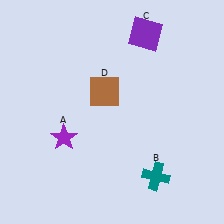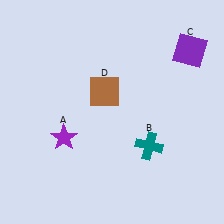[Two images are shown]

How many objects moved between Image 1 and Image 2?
2 objects moved between the two images.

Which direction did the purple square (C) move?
The purple square (C) moved right.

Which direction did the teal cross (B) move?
The teal cross (B) moved up.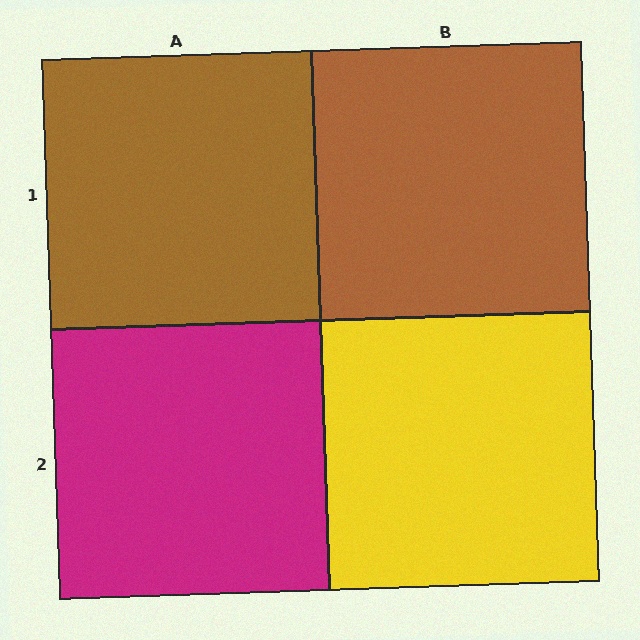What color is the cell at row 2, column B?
Yellow.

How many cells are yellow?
1 cell is yellow.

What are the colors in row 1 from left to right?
Brown, brown.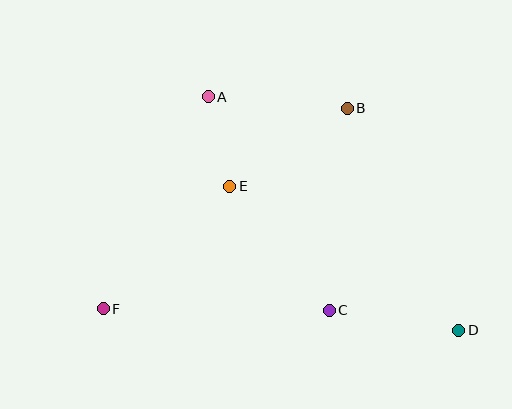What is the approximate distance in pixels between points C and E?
The distance between C and E is approximately 159 pixels.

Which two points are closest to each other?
Points A and E are closest to each other.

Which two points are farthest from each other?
Points D and F are farthest from each other.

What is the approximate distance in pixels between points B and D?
The distance between B and D is approximately 248 pixels.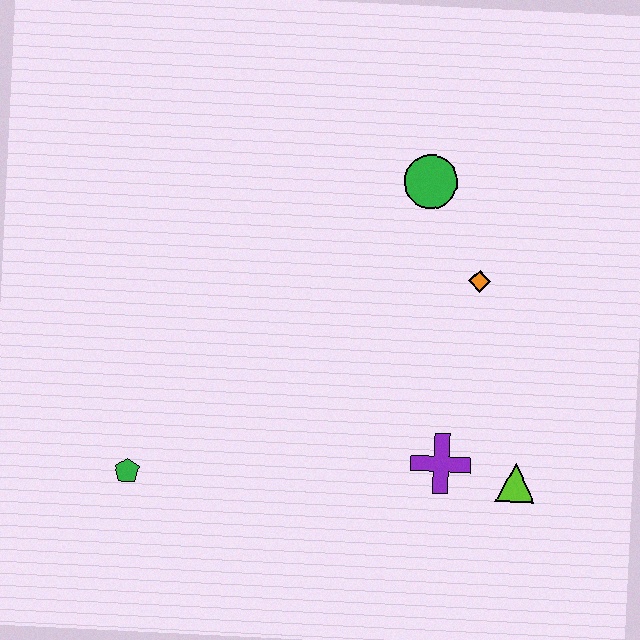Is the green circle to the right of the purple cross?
No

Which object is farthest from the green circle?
The green pentagon is farthest from the green circle.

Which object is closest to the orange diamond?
The green circle is closest to the orange diamond.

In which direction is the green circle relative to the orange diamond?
The green circle is above the orange diamond.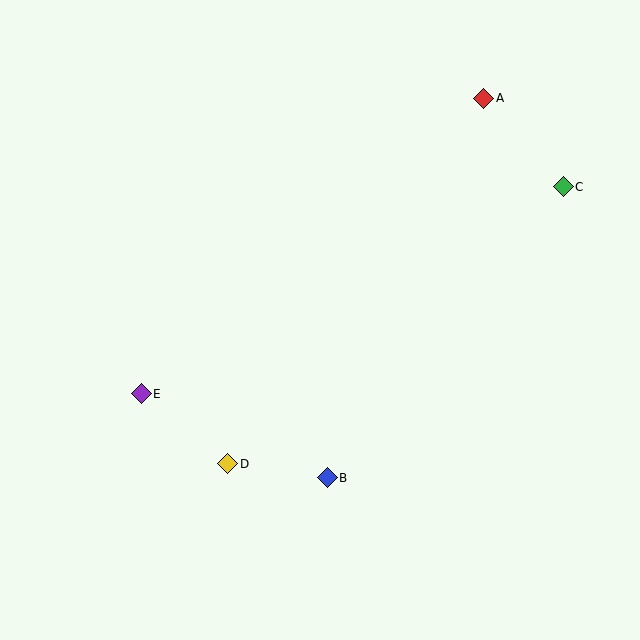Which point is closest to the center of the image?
Point B at (327, 478) is closest to the center.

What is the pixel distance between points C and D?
The distance between C and D is 435 pixels.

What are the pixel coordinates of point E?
Point E is at (141, 394).